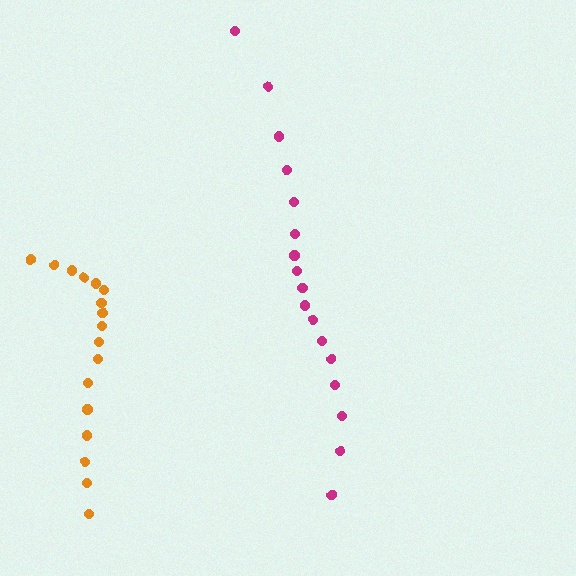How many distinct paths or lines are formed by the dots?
There are 2 distinct paths.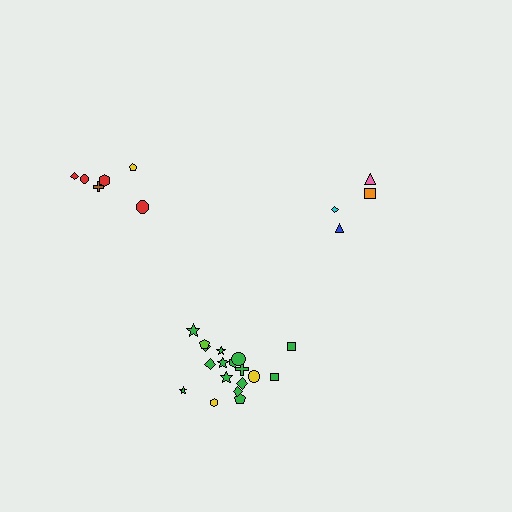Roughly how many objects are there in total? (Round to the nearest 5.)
Roughly 30 objects in total.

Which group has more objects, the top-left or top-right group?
The top-left group.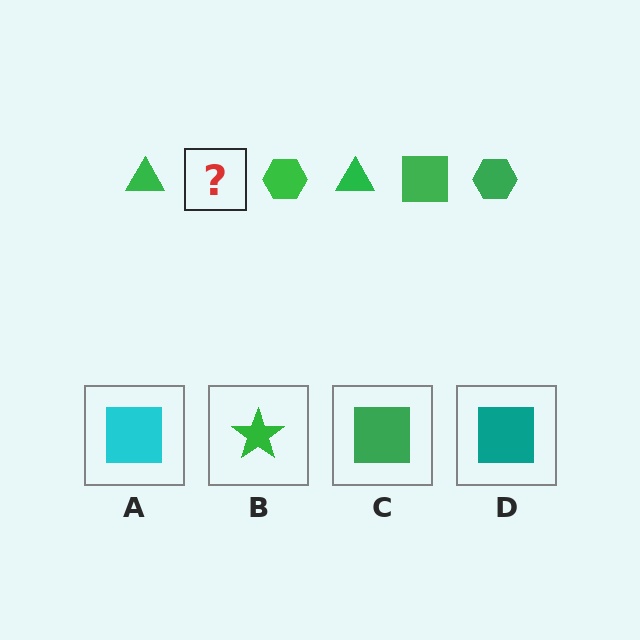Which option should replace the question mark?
Option C.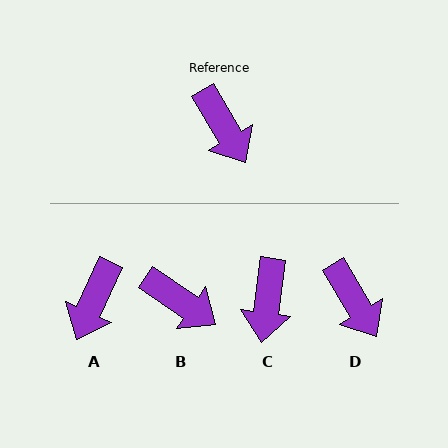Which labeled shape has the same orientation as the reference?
D.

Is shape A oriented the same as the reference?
No, it is off by about 55 degrees.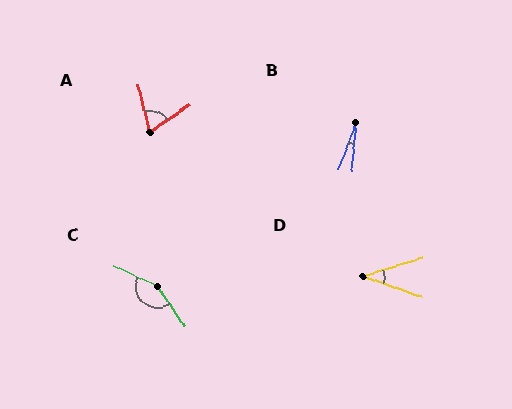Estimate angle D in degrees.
Approximately 36 degrees.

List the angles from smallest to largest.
B (16°), D (36°), A (69°), C (149°).